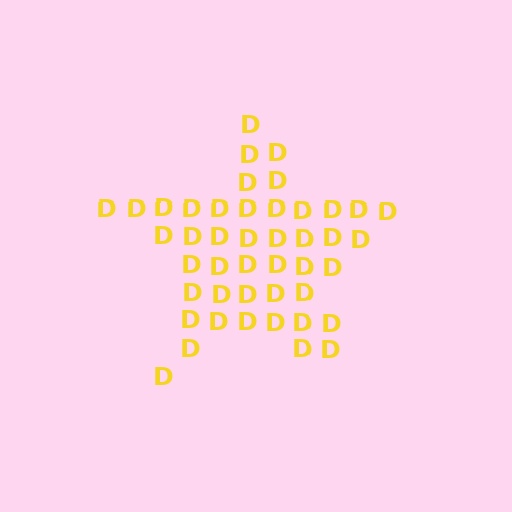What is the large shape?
The large shape is a star.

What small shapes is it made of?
It is made of small letter D's.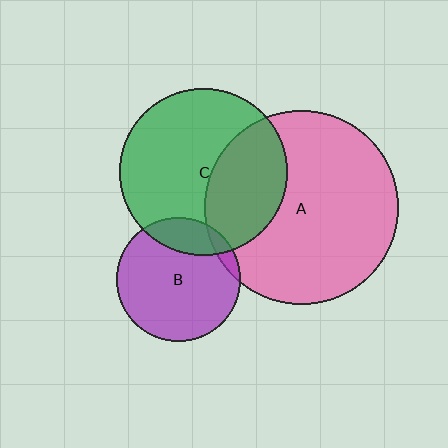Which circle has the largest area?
Circle A (pink).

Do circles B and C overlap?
Yes.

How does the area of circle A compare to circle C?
Approximately 1.3 times.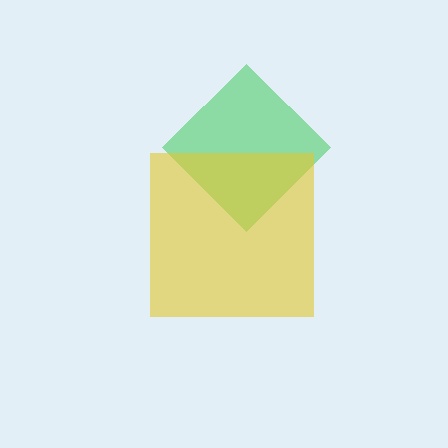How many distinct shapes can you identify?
There are 2 distinct shapes: a green diamond, a yellow square.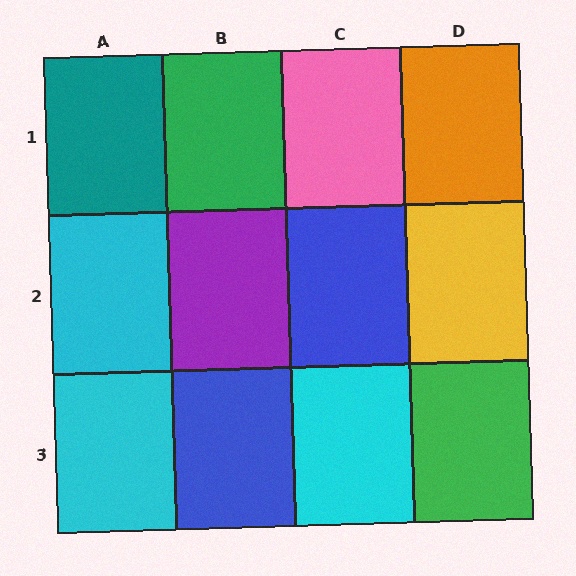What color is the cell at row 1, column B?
Green.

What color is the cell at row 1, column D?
Orange.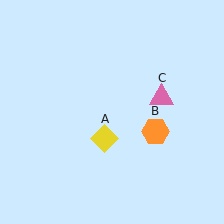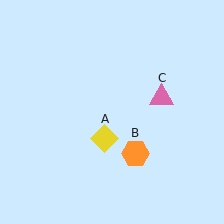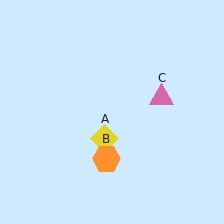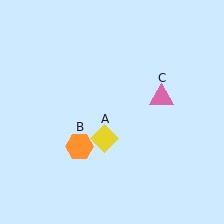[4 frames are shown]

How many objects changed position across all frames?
1 object changed position: orange hexagon (object B).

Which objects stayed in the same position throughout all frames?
Yellow diamond (object A) and pink triangle (object C) remained stationary.